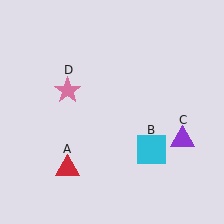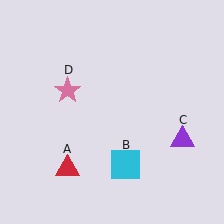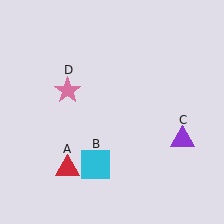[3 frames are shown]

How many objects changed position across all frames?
1 object changed position: cyan square (object B).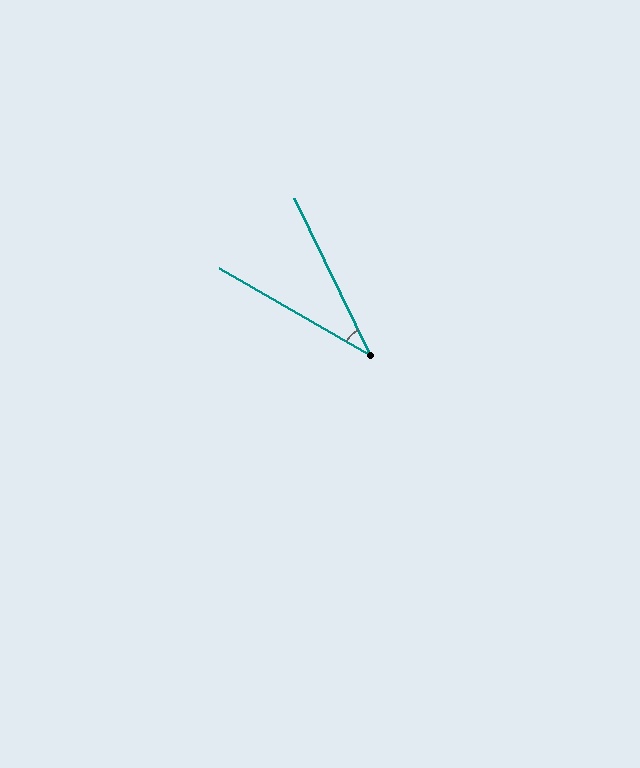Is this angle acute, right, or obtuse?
It is acute.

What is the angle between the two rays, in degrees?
Approximately 34 degrees.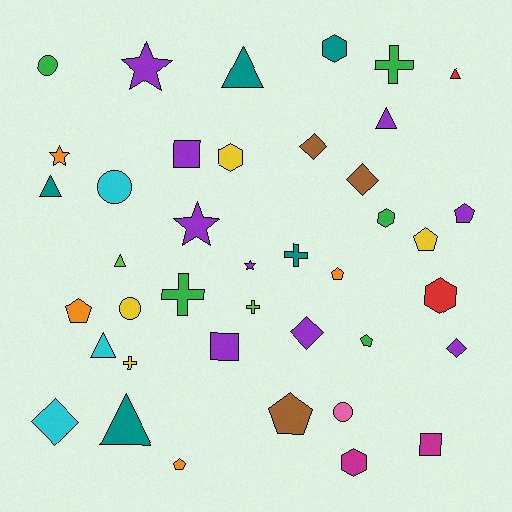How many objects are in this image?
There are 40 objects.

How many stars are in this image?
There are 4 stars.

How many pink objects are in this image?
There is 1 pink object.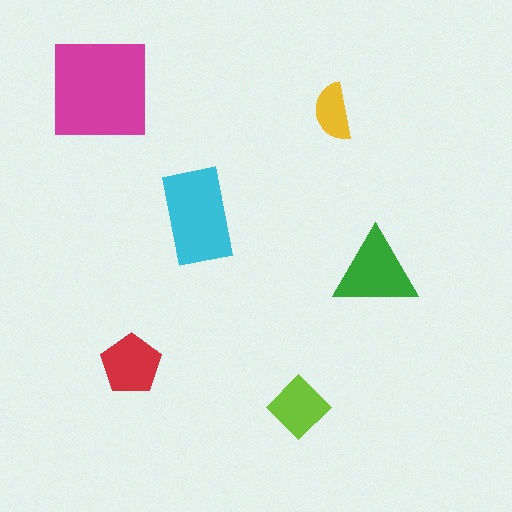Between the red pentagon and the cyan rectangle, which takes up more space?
The cyan rectangle.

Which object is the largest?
The magenta square.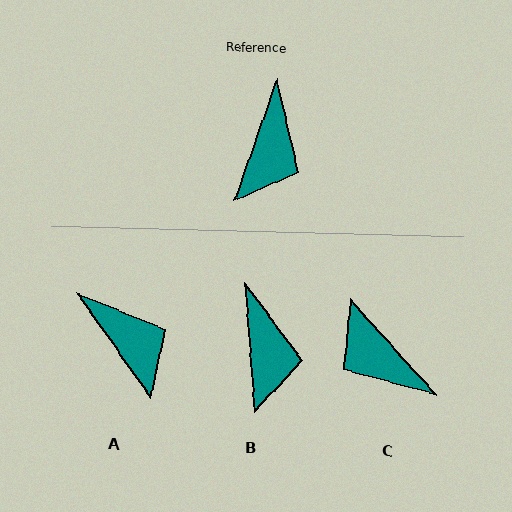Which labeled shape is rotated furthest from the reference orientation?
C, about 118 degrees away.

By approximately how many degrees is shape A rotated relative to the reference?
Approximately 55 degrees counter-clockwise.